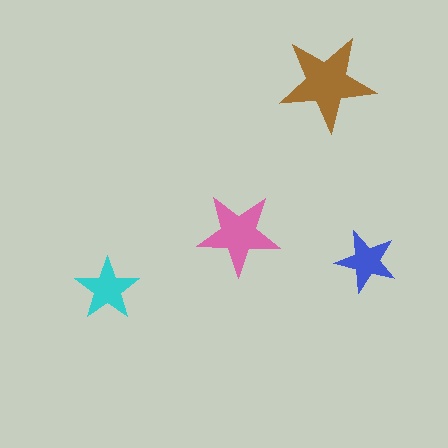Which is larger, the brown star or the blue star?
The brown one.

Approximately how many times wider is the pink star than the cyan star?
About 1.5 times wider.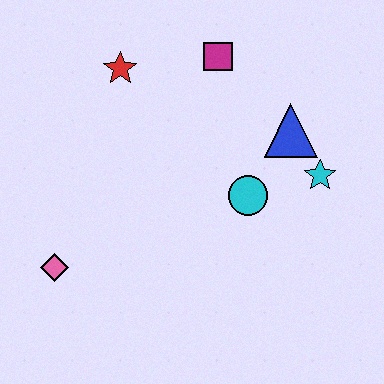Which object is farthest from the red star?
The cyan star is farthest from the red star.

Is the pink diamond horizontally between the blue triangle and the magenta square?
No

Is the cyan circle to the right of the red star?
Yes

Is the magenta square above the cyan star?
Yes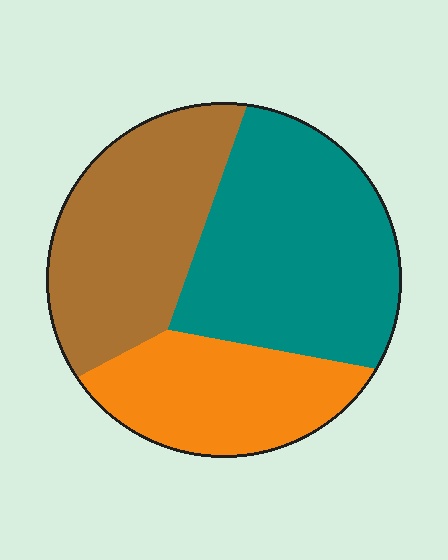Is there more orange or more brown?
Brown.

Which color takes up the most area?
Teal, at roughly 40%.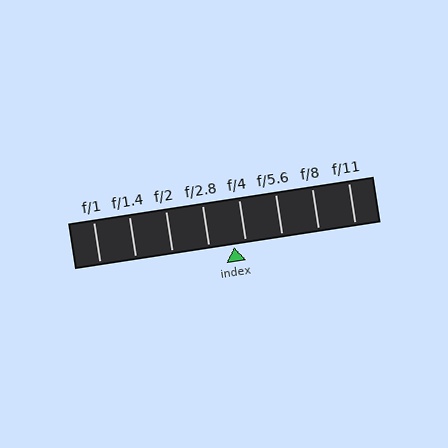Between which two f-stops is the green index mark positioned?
The index mark is between f/2.8 and f/4.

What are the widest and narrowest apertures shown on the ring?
The widest aperture shown is f/1 and the narrowest is f/11.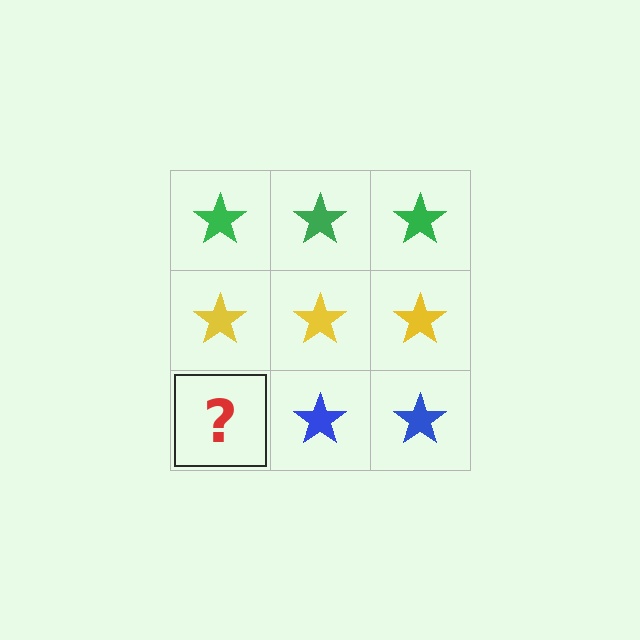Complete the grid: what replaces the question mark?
The question mark should be replaced with a blue star.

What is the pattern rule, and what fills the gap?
The rule is that each row has a consistent color. The gap should be filled with a blue star.